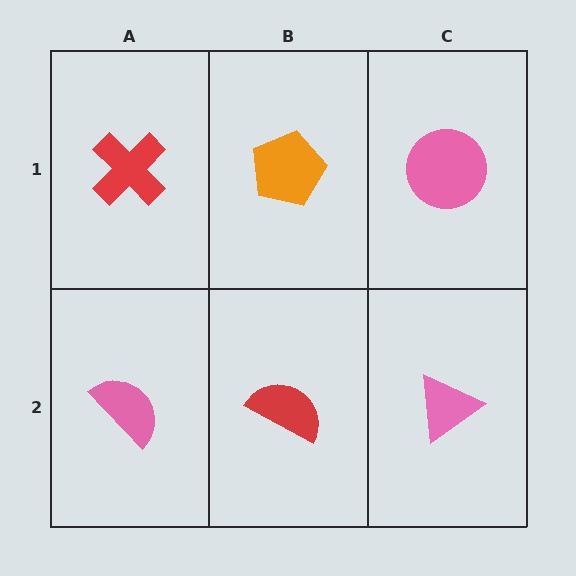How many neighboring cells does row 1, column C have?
2.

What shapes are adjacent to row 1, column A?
A pink semicircle (row 2, column A), an orange pentagon (row 1, column B).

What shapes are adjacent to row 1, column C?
A pink triangle (row 2, column C), an orange pentagon (row 1, column B).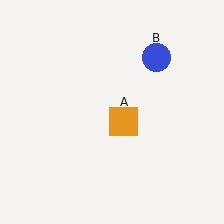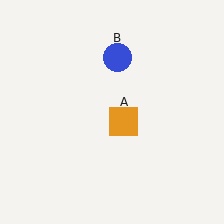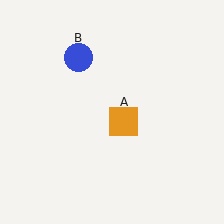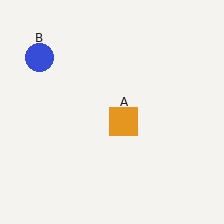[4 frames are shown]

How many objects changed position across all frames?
1 object changed position: blue circle (object B).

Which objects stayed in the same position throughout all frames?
Orange square (object A) remained stationary.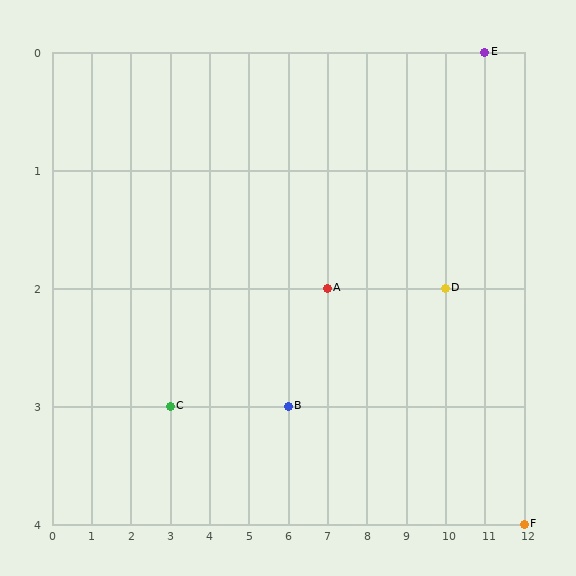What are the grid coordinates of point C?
Point C is at grid coordinates (3, 3).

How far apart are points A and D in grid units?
Points A and D are 3 columns apart.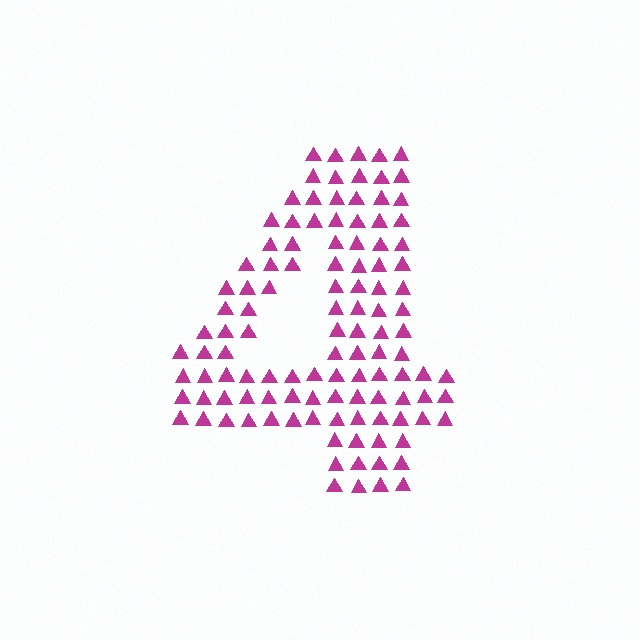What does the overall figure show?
The overall figure shows the digit 4.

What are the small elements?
The small elements are triangles.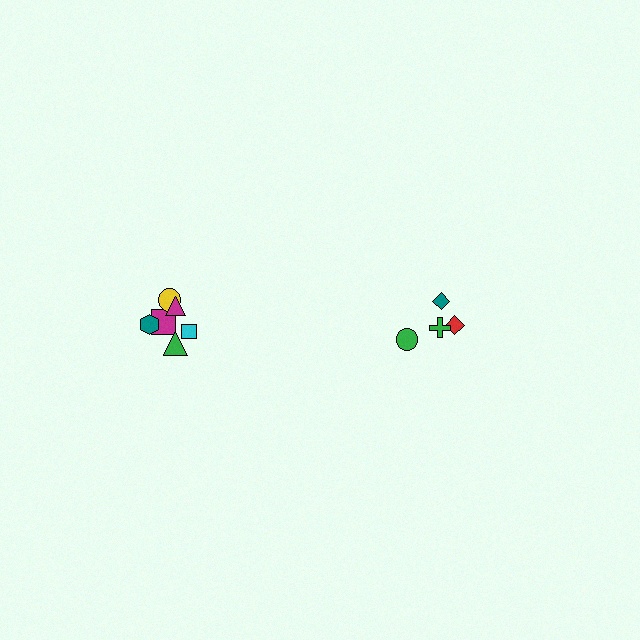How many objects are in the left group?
There are 6 objects.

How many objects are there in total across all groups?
There are 10 objects.